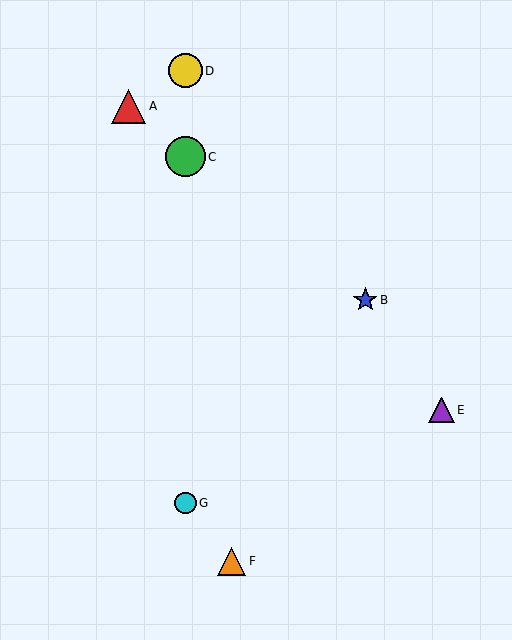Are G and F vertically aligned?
No, G is at x≈185 and F is at x≈231.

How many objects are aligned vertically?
3 objects (C, D, G) are aligned vertically.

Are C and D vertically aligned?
Yes, both are at x≈185.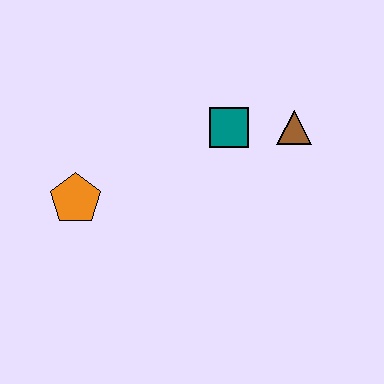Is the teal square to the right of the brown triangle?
No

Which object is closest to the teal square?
The brown triangle is closest to the teal square.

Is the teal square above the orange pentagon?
Yes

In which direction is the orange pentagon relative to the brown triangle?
The orange pentagon is to the left of the brown triangle.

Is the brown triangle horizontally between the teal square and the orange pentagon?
No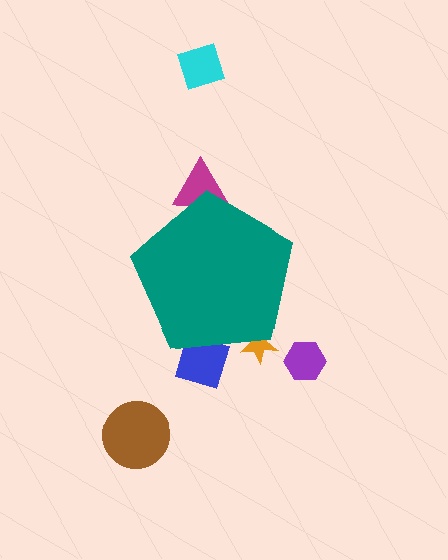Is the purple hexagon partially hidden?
No, the purple hexagon is fully visible.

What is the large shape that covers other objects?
A teal pentagon.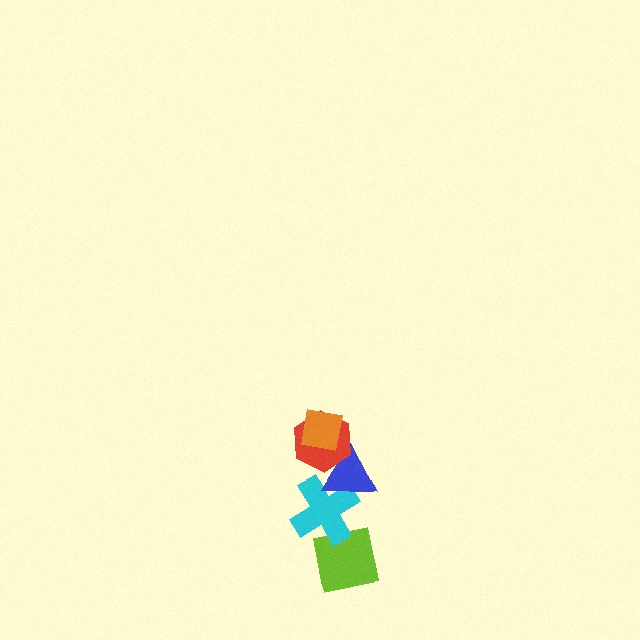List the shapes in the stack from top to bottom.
From top to bottom: the orange square, the red hexagon, the blue triangle, the cyan cross, the lime square.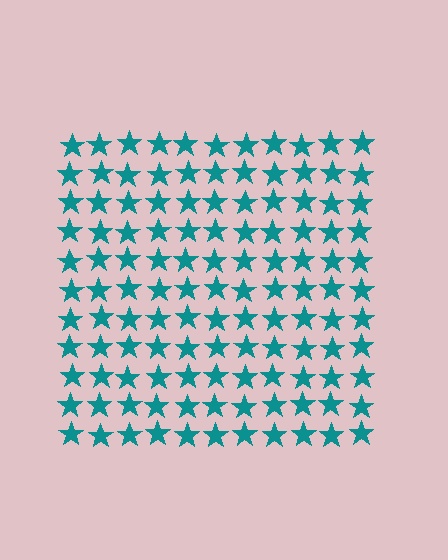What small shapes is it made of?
It is made of small stars.